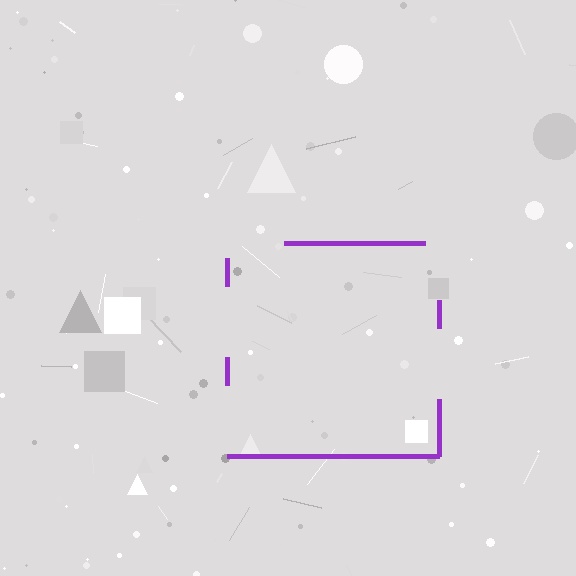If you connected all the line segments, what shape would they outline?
They would outline a square.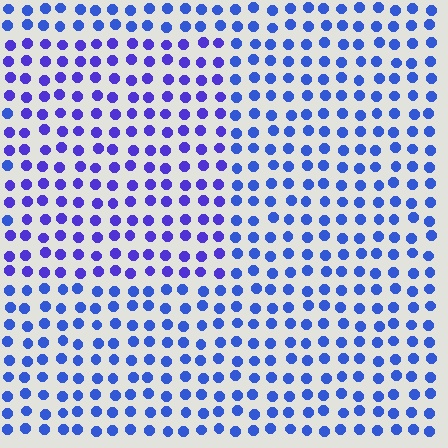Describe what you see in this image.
The image is filled with small blue elements in a uniform arrangement. A rectangle-shaped region is visible where the elements are tinted to a slightly different hue, forming a subtle color boundary.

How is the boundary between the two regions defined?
The boundary is defined purely by a slight shift in hue (about 25 degrees). Spacing, size, and orientation are identical on both sides.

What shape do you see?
I see a rectangle.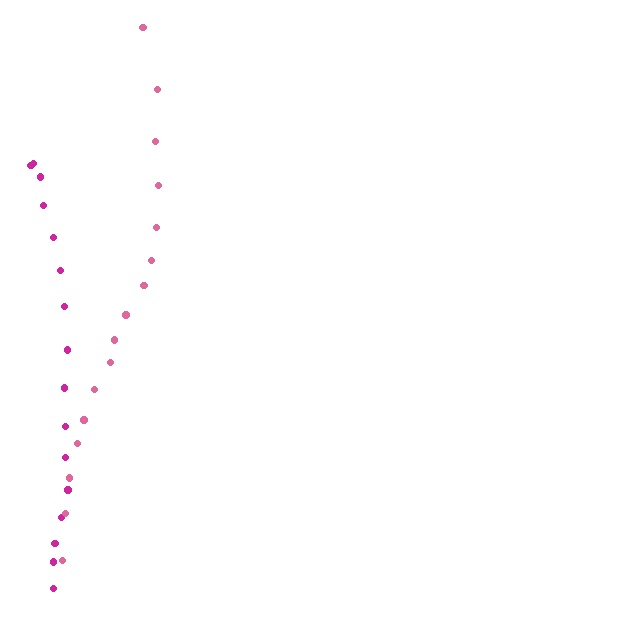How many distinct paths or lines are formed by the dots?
There are 2 distinct paths.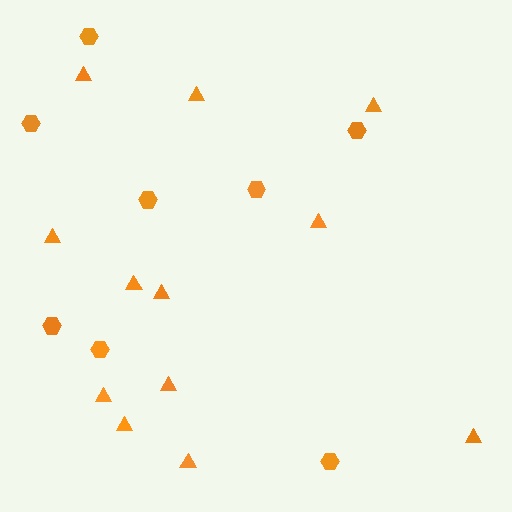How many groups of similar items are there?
There are 2 groups: one group of hexagons (8) and one group of triangles (12).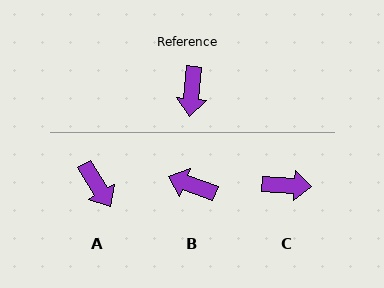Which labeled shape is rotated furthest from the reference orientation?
B, about 105 degrees away.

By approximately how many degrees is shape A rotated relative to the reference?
Approximately 36 degrees counter-clockwise.